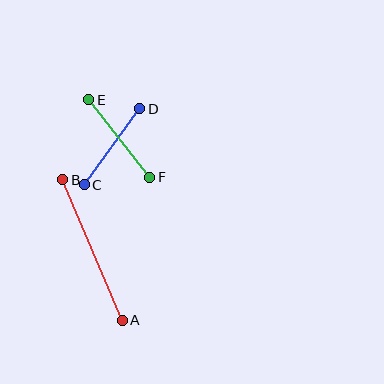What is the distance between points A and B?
The distance is approximately 153 pixels.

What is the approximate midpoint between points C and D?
The midpoint is at approximately (112, 147) pixels.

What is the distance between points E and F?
The distance is approximately 98 pixels.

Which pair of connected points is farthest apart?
Points A and B are farthest apart.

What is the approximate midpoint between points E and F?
The midpoint is at approximately (119, 139) pixels.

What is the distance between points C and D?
The distance is approximately 94 pixels.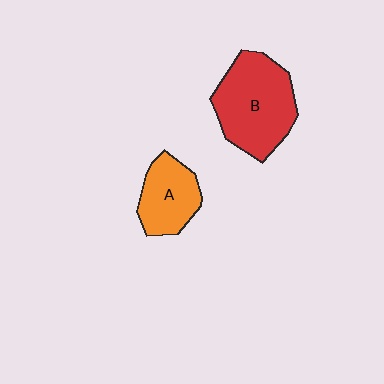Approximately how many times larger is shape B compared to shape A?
Approximately 1.7 times.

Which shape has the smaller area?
Shape A (orange).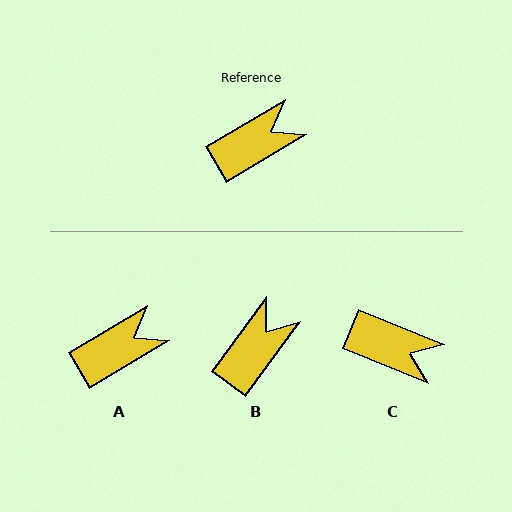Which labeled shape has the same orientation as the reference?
A.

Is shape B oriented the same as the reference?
No, it is off by about 23 degrees.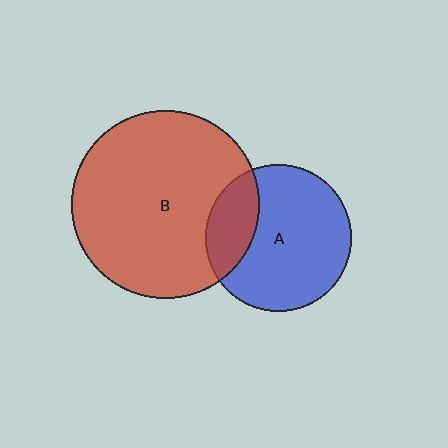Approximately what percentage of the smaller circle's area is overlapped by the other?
Approximately 25%.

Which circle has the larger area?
Circle B (red).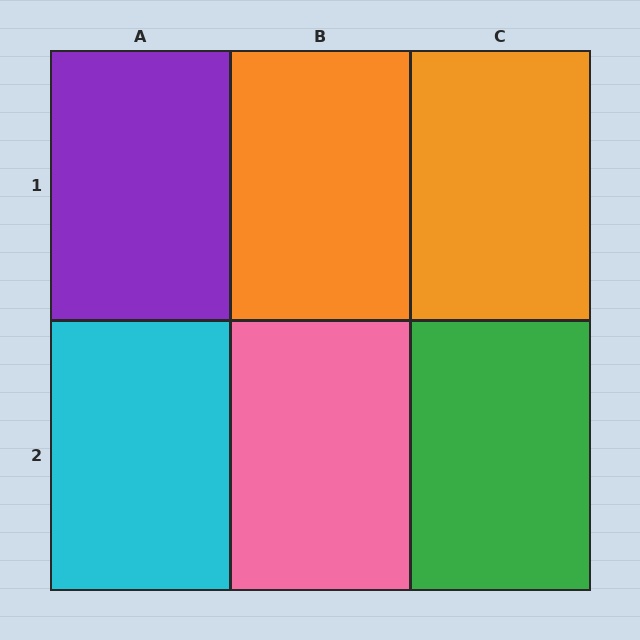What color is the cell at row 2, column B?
Pink.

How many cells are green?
1 cell is green.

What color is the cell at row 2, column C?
Green.